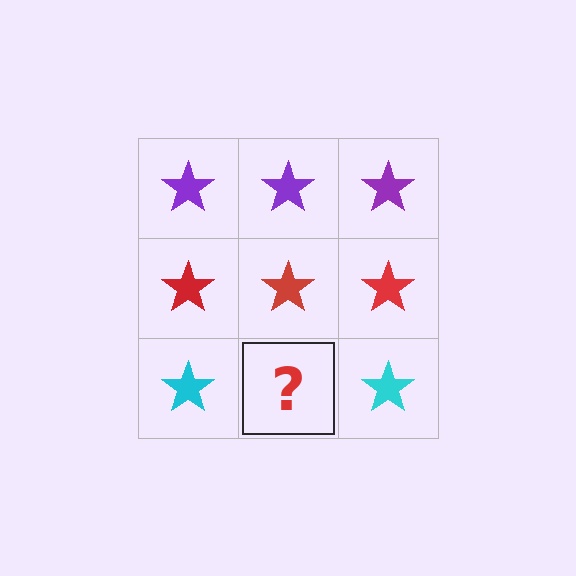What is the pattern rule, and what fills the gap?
The rule is that each row has a consistent color. The gap should be filled with a cyan star.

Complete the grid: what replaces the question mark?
The question mark should be replaced with a cyan star.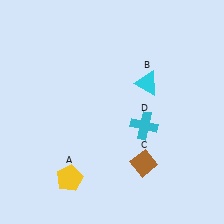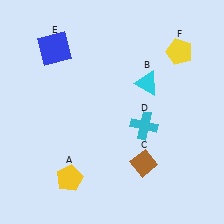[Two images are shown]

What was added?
A blue square (E), a yellow pentagon (F) were added in Image 2.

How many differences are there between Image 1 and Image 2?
There are 2 differences between the two images.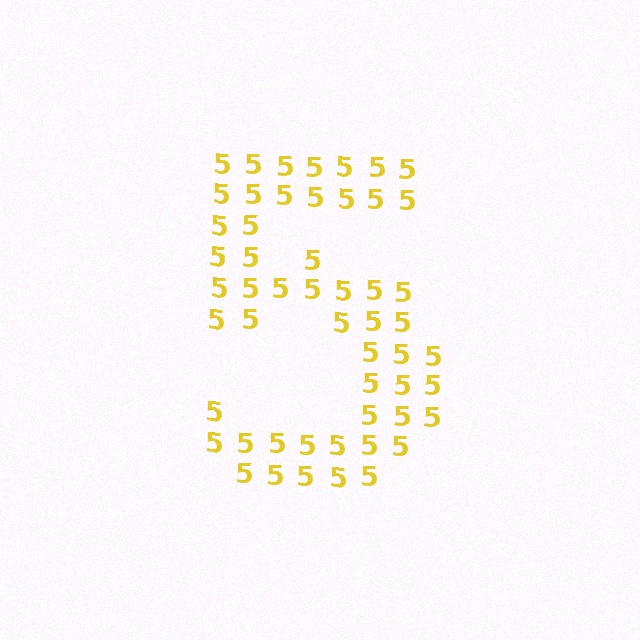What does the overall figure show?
The overall figure shows the digit 5.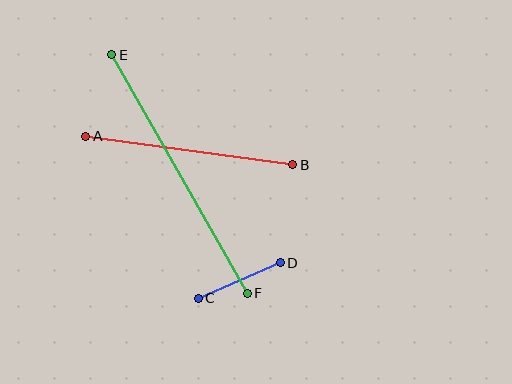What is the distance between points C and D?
The distance is approximately 89 pixels.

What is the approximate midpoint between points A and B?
The midpoint is at approximately (189, 150) pixels.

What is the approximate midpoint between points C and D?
The midpoint is at approximately (239, 281) pixels.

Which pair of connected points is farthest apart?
Points E and F are farthest apart.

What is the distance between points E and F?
The distance is approximately 274 pixels.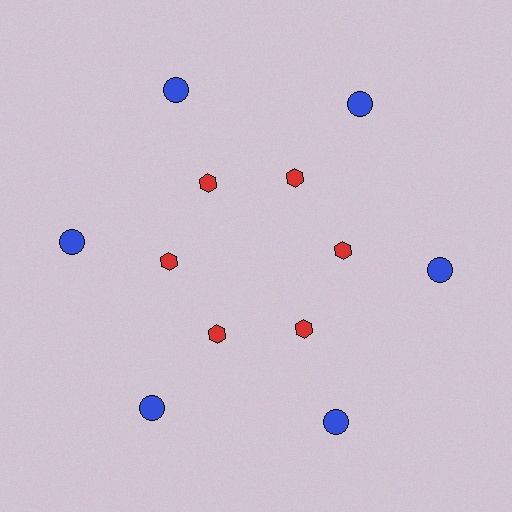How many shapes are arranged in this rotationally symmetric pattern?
There are 12 shapes, arranged in 6 groups of 2.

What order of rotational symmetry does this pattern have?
This pattern has 6-fold rotational symmetry.